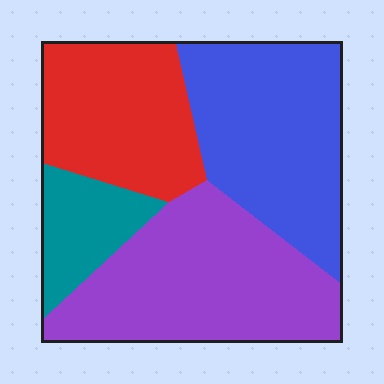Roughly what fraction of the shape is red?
Red takes up about one quarter (1/4) of the shape.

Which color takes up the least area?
Teal, at roughly 10%.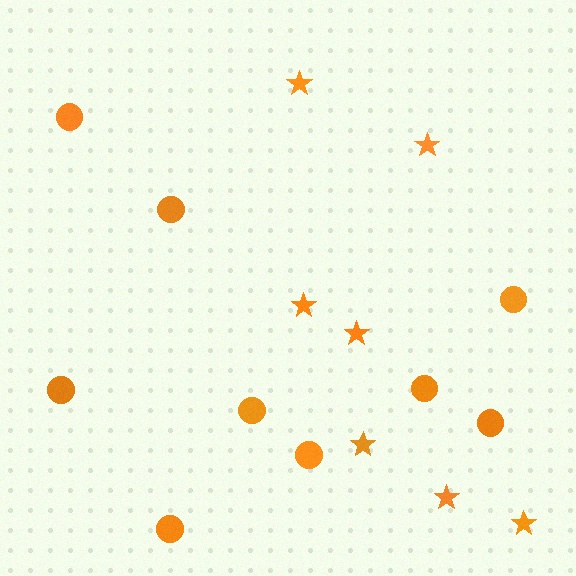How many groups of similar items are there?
There are 2 groups: one group of stars (7) and one group of circles (9).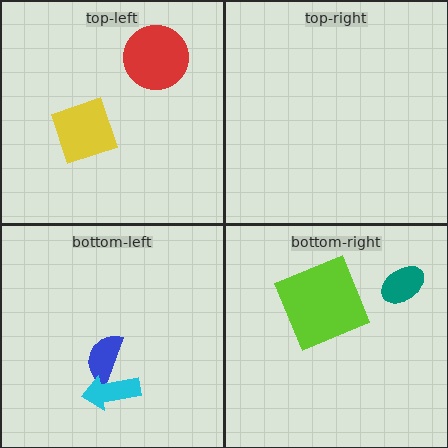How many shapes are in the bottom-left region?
2.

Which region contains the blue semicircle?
The bottom-left region.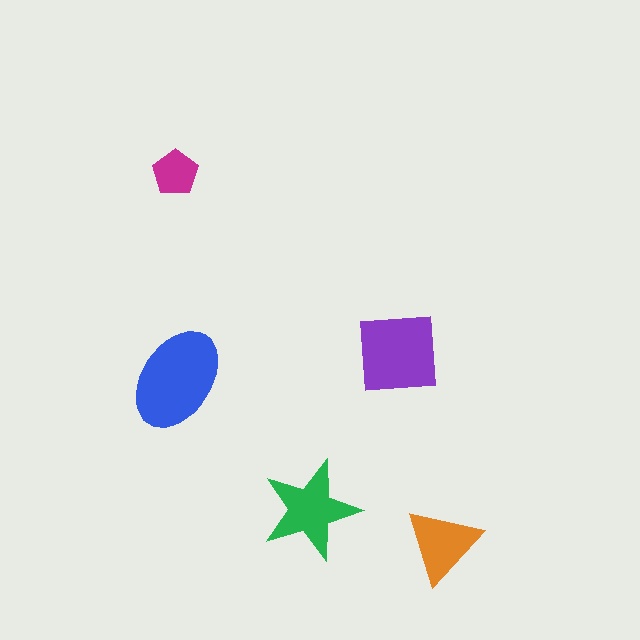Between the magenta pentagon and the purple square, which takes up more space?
The purple square.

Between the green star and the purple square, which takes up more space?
The purple square.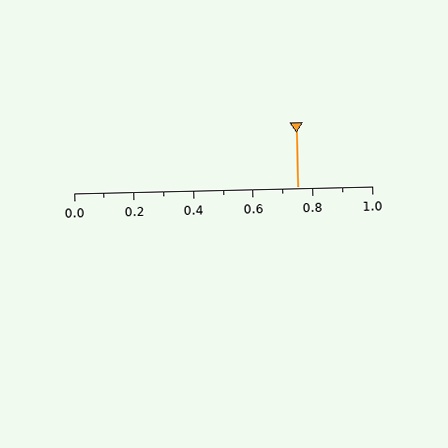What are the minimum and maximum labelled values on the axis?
The axis runs from 0.0 to 1.0.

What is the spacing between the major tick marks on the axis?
The major ticks are spaced 0.2 apart.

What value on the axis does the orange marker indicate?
The marker indicates approximately 0.75.